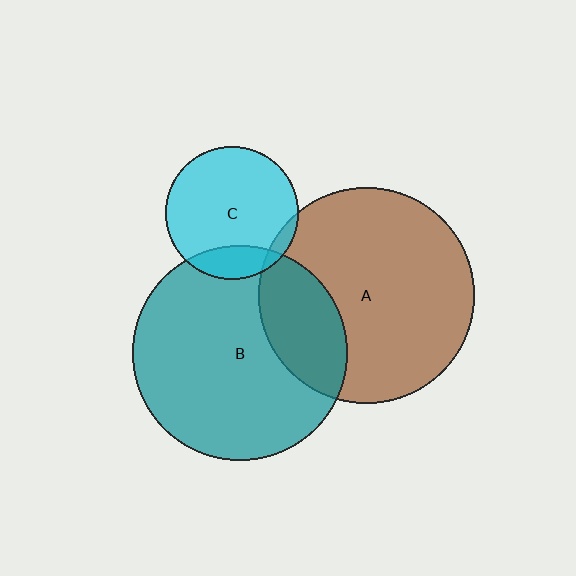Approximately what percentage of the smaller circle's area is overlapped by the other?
Approximately 15%.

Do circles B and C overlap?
Yes.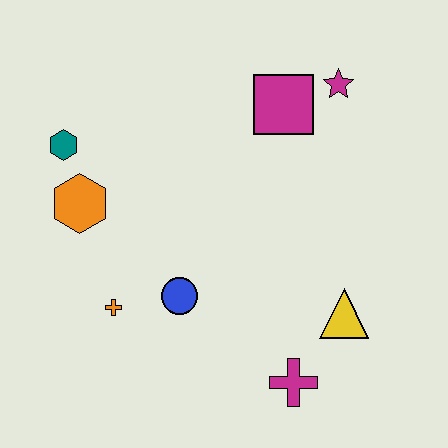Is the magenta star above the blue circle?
Yes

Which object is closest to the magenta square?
The magenta star is closest to the magenta square.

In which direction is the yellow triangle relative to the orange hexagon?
The yellow triangle is to the right of the orange hexagon.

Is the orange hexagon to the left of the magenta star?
Yes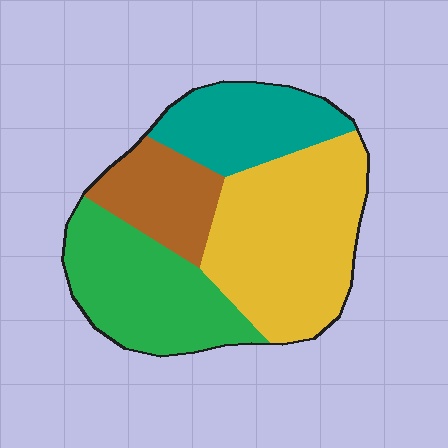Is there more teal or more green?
Green.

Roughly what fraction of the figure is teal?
Teal covers roughly 20% of the figure.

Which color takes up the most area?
Yellow, at roughly 40%.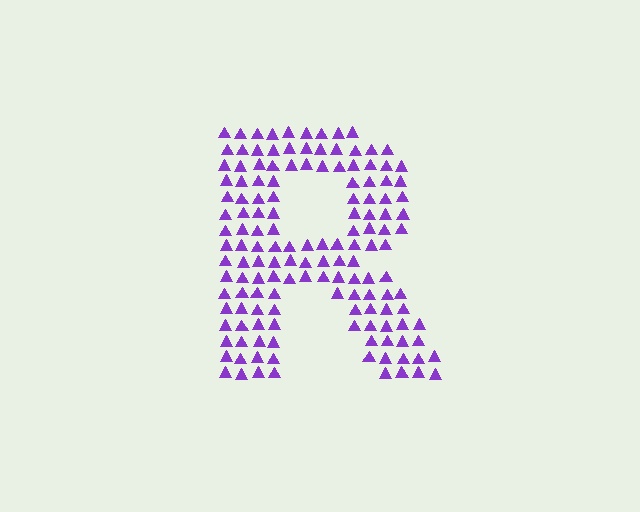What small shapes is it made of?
It is made of small triangles.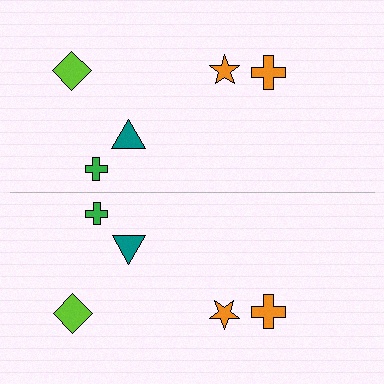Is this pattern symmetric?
Yes, this pattern has bilateral (reflection) symmetry.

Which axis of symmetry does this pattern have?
The pattern has a horizontal axis of symmetry running through the center of the image.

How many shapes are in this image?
There are 10 shapes in this image.